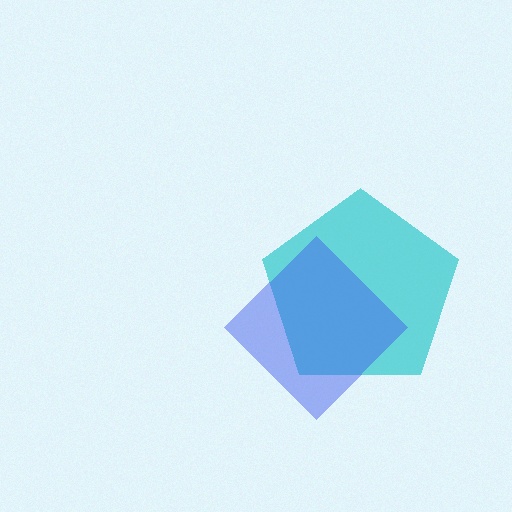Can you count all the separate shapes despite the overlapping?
Yes, there are 2 separate shapes.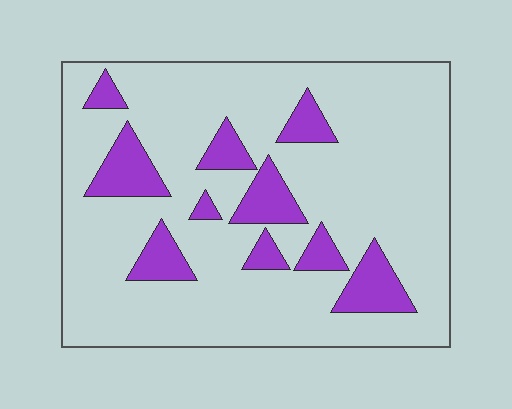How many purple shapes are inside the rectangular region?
10.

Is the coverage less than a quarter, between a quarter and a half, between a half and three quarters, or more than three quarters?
Less than a quarter.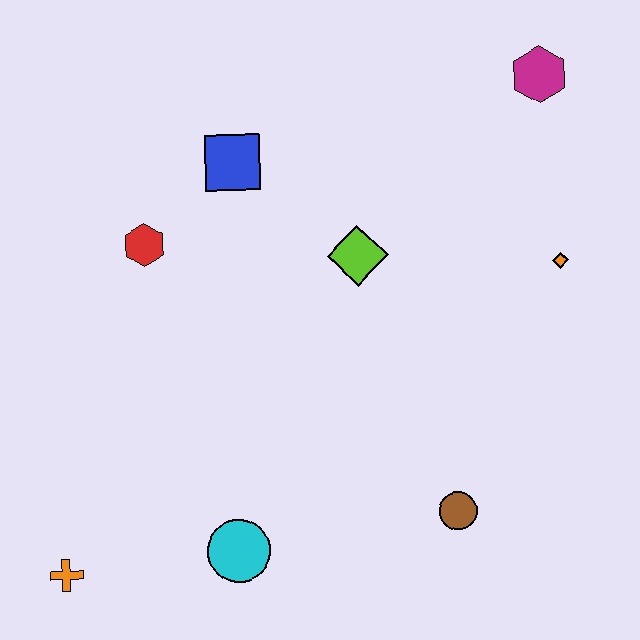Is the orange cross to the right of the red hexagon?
No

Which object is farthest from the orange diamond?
The orange cross is farthest from the orange diamond.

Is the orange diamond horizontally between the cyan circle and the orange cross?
No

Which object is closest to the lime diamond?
The blue square is closest to the lime diamond.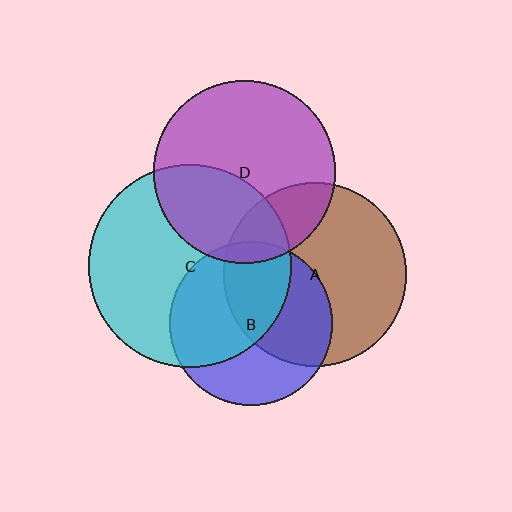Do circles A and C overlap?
Yes.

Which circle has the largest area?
Circle C (cyan).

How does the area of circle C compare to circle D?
Approximately 1.2 times.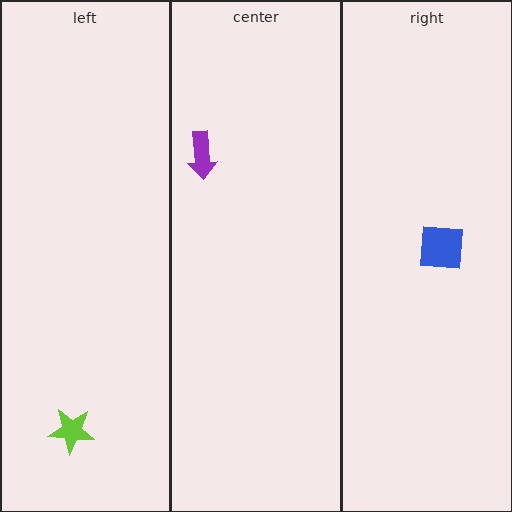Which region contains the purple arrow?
The center region.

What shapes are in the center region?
The purple arrow.